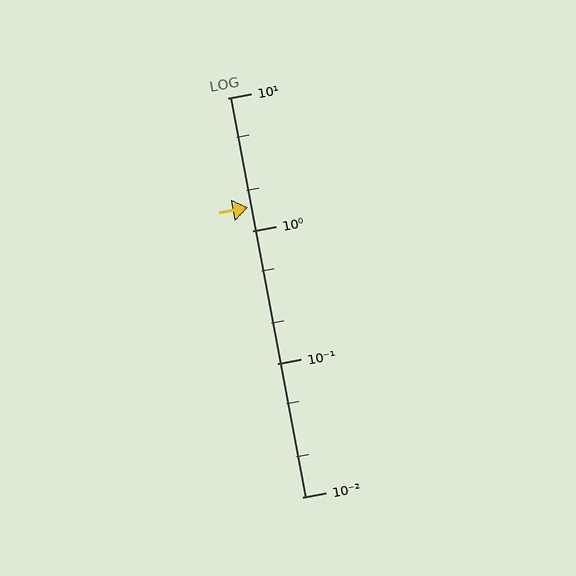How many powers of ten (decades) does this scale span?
The scale spans 3 decades, from 0.01 to 10.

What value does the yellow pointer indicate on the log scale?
The pointer indicates approximately 1.5.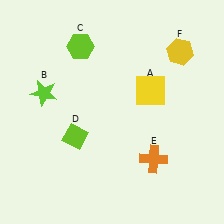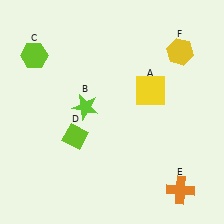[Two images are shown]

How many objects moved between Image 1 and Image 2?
3 objects moved between the two images.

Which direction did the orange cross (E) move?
The orange cross (E) moved down.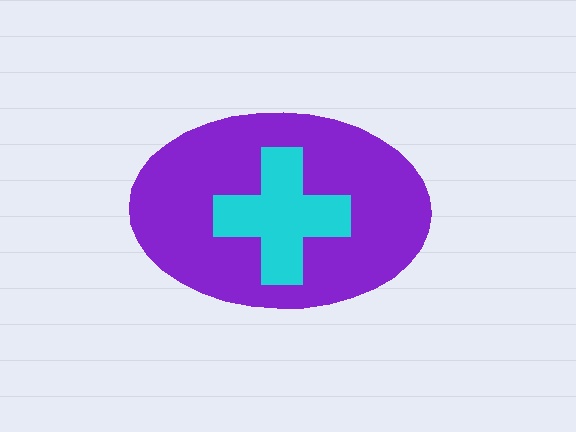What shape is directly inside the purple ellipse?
The cyan cross.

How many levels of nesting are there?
2.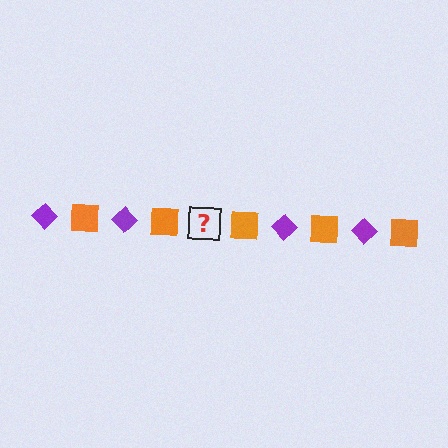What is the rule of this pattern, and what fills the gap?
The rule is that the pattern alternates between purple diamond and orange square. The gap should be filled with a purple diamond.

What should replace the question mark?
The question mark should be replaced with a purple diamond.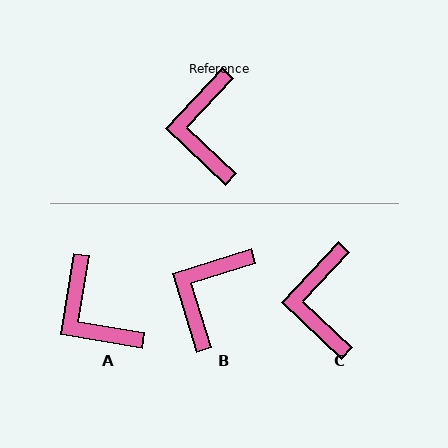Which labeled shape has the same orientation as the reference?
C.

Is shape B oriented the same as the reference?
No, it is off by about 29 degrees.